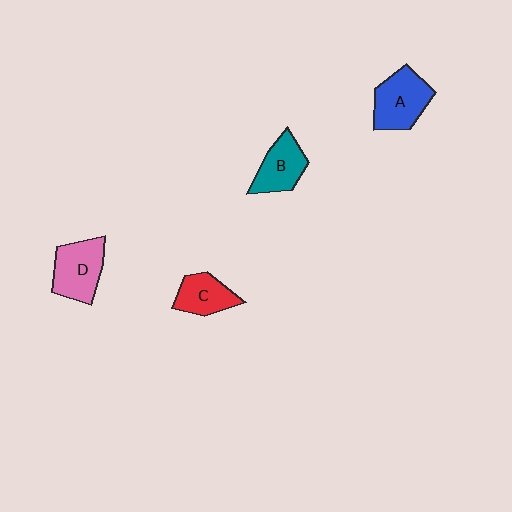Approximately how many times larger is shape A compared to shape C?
Approximately 1.4 times.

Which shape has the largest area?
Shape A (blue).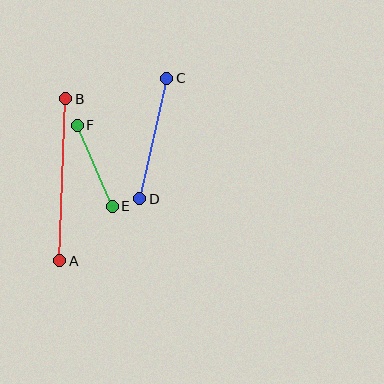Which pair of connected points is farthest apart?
Points A and B are farthest apart.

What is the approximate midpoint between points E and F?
The midpoint is at approximately (95, 166) pixels.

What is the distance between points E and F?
The distance is approximately 88 pixels.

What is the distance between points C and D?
The distance is approximately 124 pixels.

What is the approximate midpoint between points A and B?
The midpoint is at approximately (63, 180) pixels.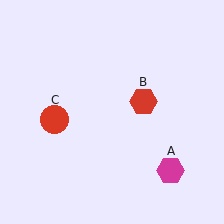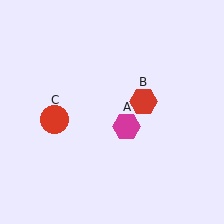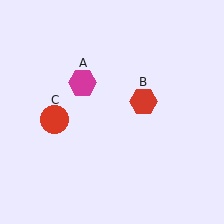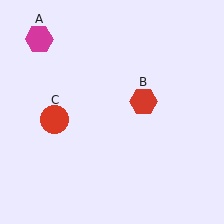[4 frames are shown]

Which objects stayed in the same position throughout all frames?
Red hexagon (object B) and red circle (object C) remained stationary.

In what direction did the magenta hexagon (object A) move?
The magenta hexagon (object A) moved up and to the left.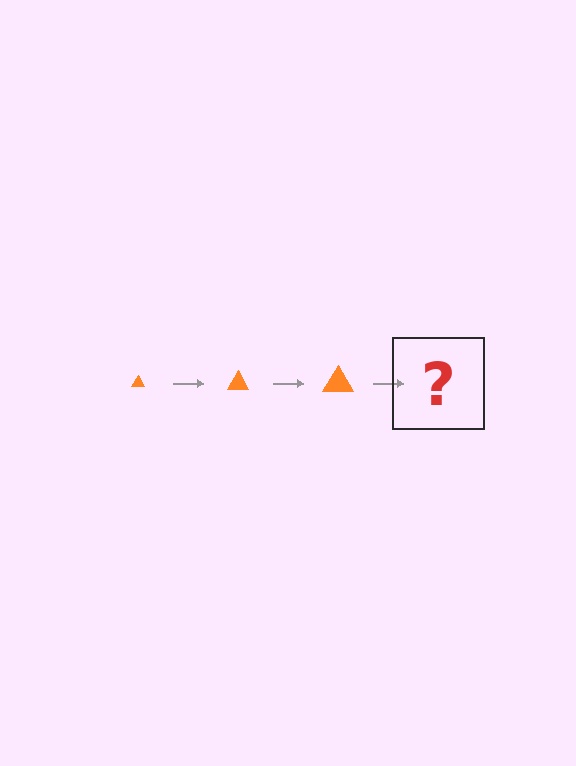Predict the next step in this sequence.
The next step is an orange triangle, larger than the previous one.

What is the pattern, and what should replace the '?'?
The pattern is that the triangle gets progressively larger each step. The '?' should be an orange triangle, larger than the previous one.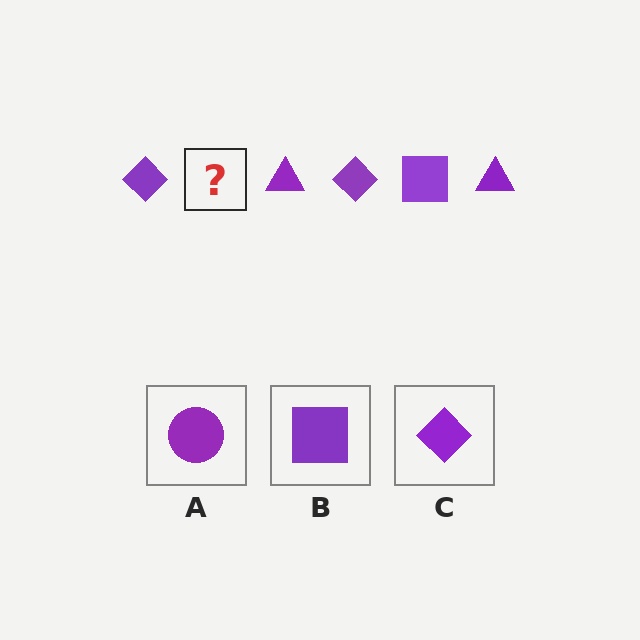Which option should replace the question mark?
Option B.